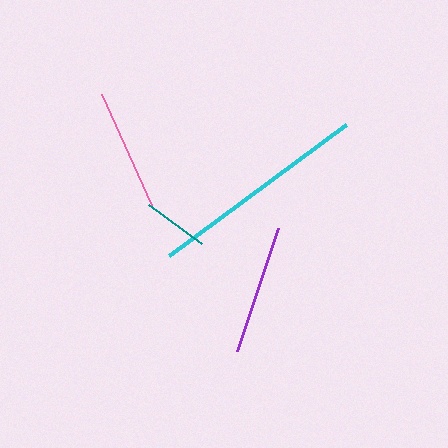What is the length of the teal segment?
The teal segment is approximately 66 pixels long.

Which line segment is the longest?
The cyan line is the longest at approximately 220 pixels.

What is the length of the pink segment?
The pink segment is approximately 122 pixels long.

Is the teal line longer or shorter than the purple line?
The purple line is longer than the teal line.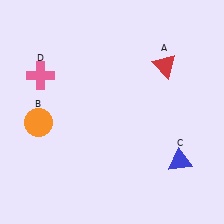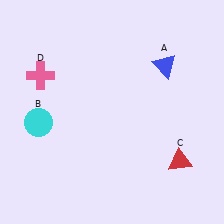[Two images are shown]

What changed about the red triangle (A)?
In Image 1, A is red. In Image 2, it changed to blue.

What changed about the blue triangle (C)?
In Image 1, C is blue. In Image 2, it changed to red.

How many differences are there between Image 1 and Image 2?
There are 3 differences between the two images.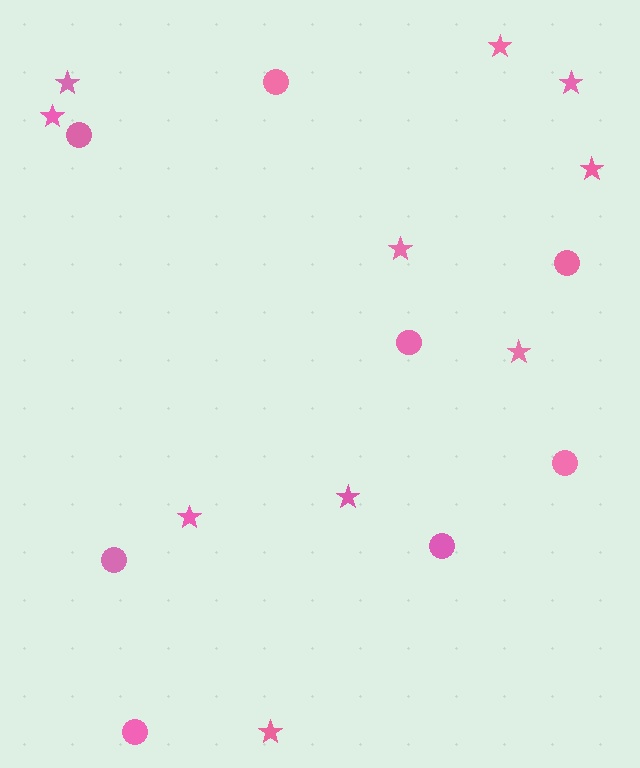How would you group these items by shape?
There are 2 groups: one group of stars (10) and one group of circles (8).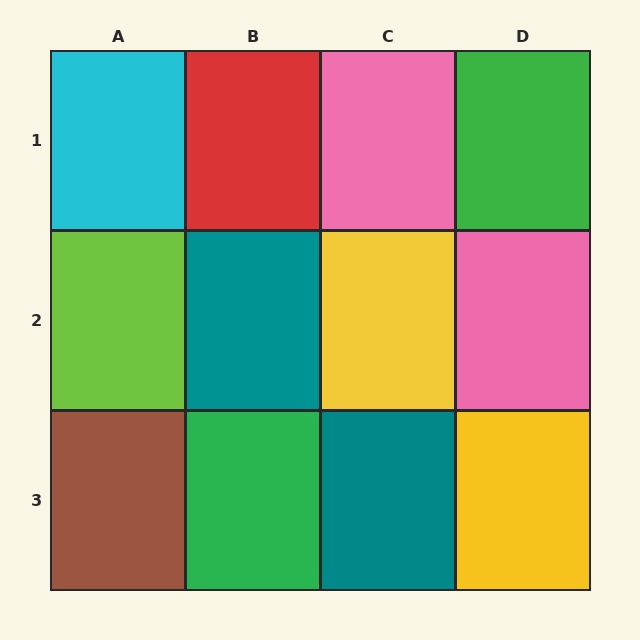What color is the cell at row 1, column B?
Red.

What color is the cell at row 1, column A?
Cyan.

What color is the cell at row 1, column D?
Green.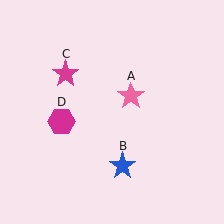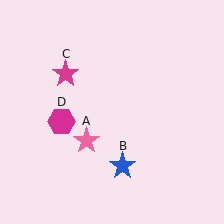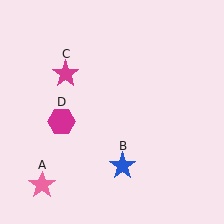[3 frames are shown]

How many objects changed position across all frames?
1 object changed position: pink star (object A).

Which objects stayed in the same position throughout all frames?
Blue star (object B) and magenta star (object C) and magenta hexagon (object D) remained stationary.